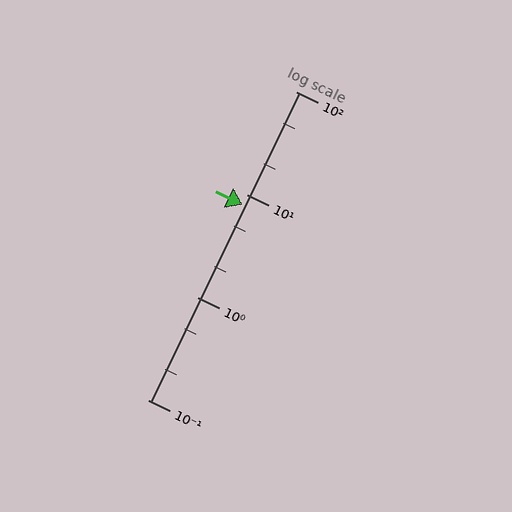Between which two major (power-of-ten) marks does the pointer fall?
The pointer is between 1 and 10.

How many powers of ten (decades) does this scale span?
The scale spans 3 decades, from 0.1 to 100.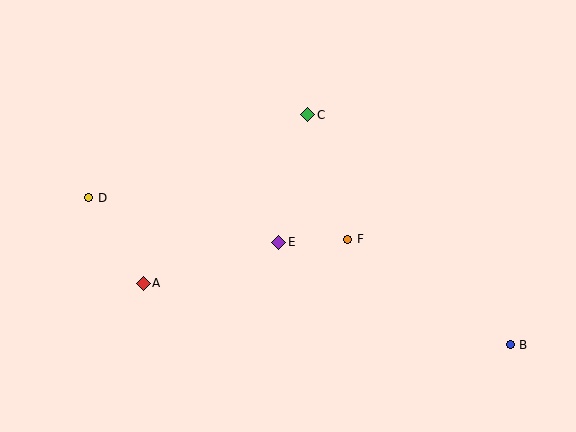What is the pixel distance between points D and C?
The distance between D and C is 234 pixels.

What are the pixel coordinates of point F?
Point F is at (348, 239).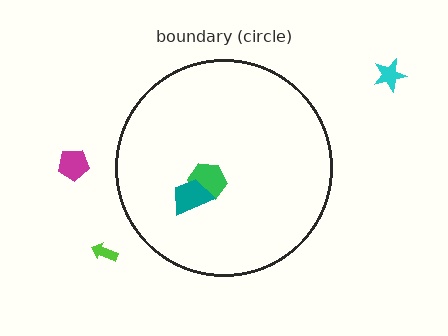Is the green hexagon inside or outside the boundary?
Inside.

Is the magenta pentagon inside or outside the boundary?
Outside.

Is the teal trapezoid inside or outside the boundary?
Inside.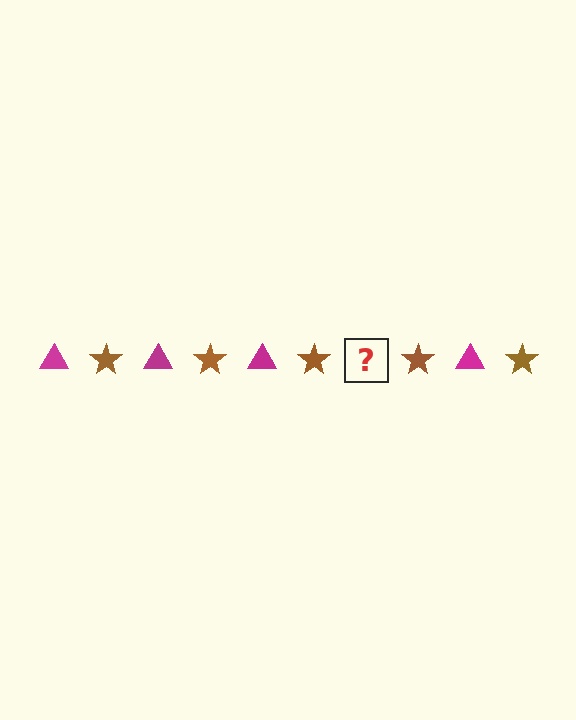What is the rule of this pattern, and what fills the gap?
The rule is that the pattern alternates between magenta triangle and brown star. The gap should be filled with a magenta triangle.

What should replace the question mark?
The question mark should be replaced with a magenta triangle.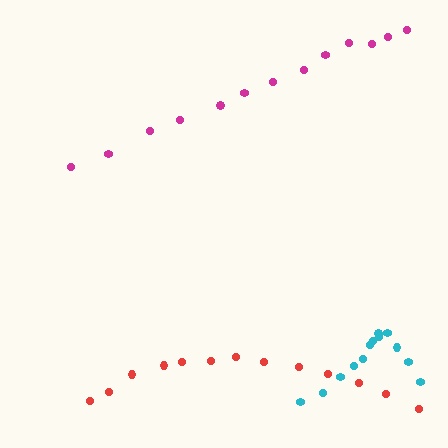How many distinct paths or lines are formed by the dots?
There are 3 distinct paths.